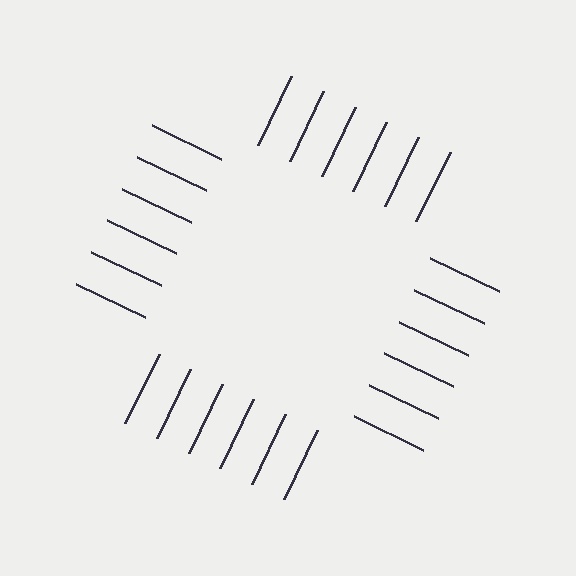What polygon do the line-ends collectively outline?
An illusory square — the line segments terminate on its edges but no continuous stroke is drawn.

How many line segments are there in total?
24 — 6 along each of the 4 edges.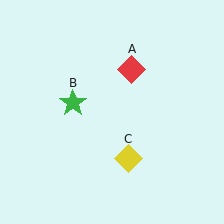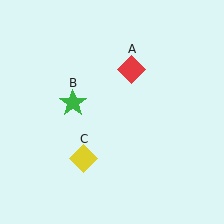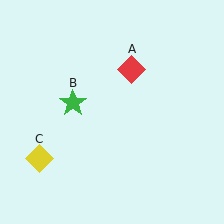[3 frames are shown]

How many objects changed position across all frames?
1 object changed position: yellow diamond (object C).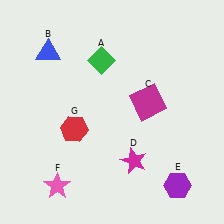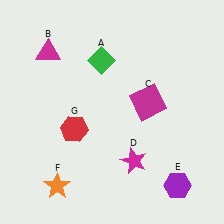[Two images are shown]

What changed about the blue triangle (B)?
In Image 1, B is blue. In Image 2, it changed to magenta.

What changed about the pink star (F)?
In Image 1, F is pink. In Image 2, it changed to orange.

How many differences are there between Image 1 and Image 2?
There are 2 differences between the two images.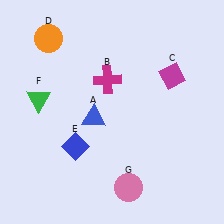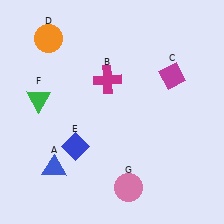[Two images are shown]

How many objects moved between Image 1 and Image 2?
1 object moved between the two images.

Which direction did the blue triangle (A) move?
The blue triangle (A) moved down.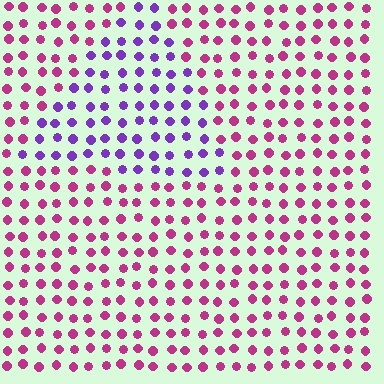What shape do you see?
I see a triangle.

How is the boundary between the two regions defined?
The boundary is defined purely by a slight shift in hue (about 51 degrees). Spacing, size, and orientation are identical on both sides.